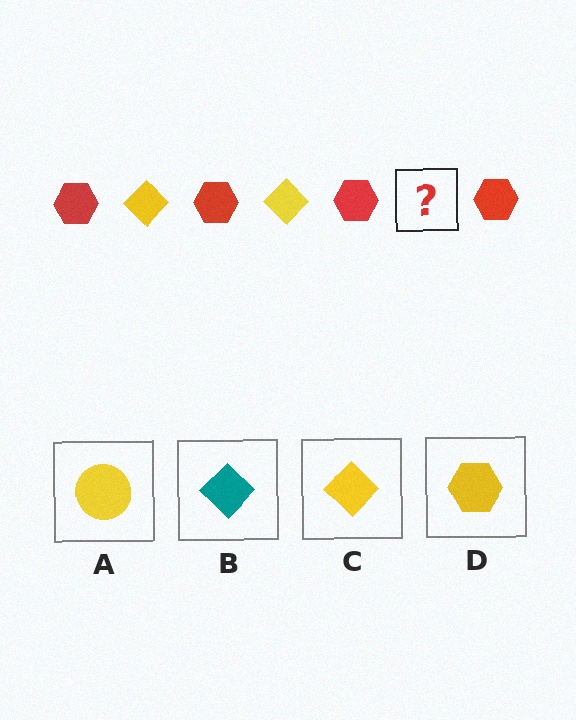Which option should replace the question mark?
Option C.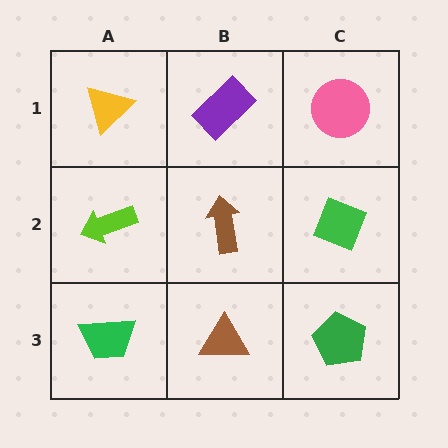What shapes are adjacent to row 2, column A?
A yellow triangle (row 1, column A), a green trapezoid (row 3, column A), a brown arrow (row 2, column B).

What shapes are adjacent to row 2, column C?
A pink circle (row 1, column C), a green pentagon (row 3, column C), a brown arrow (row 2, column B).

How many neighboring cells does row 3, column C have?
2.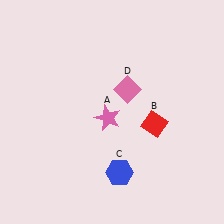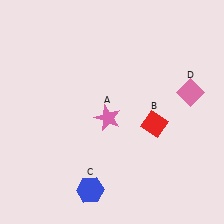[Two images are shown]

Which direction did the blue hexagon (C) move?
The blue hexagon (C) moved left.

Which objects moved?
The objects that moved are: the blue hexagon (C), the pink diamond (D).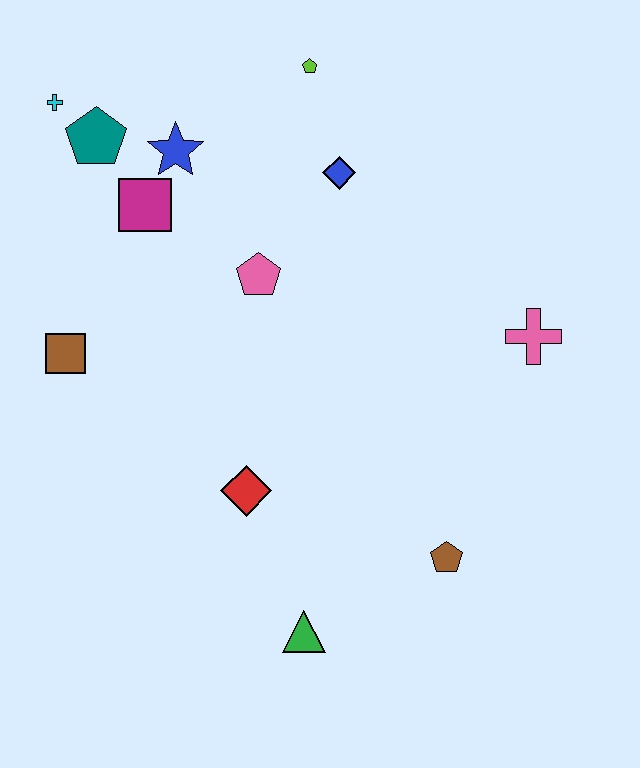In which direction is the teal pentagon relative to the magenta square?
The teal pentagon is above the magenta square.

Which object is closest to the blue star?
The magenta square is closest to the blue star.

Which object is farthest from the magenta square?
The brown pentagon is farthest from the magenta square.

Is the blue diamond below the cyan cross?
Yes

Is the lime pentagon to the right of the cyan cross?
Yes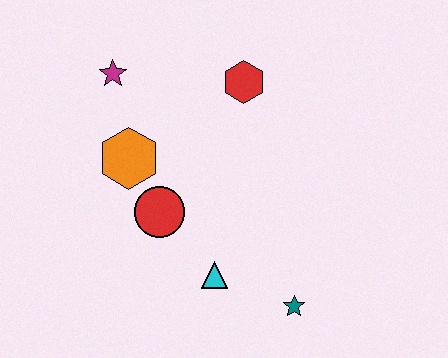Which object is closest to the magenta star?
The orange hexagon is closest to the magenta star.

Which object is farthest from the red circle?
The teal star is farthest from the red circle.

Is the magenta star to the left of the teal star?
Yes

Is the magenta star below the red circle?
No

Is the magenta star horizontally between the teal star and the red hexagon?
No